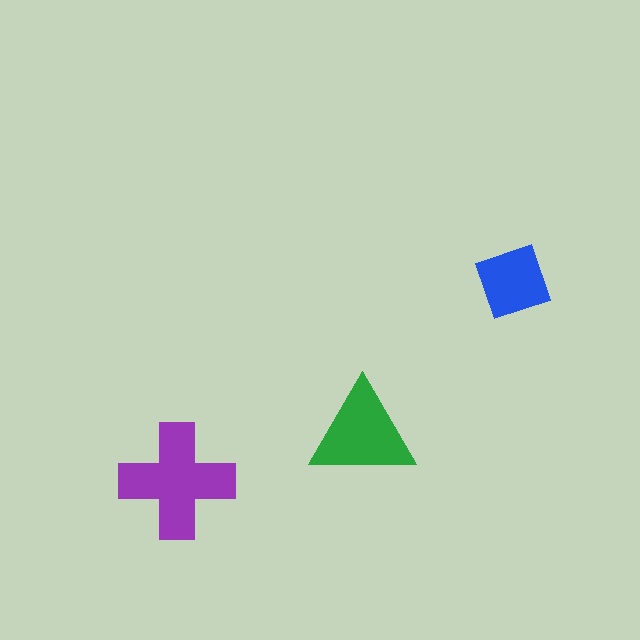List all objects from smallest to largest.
The blue diamond, the green triangle, the purple cross.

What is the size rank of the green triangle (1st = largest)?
2nd.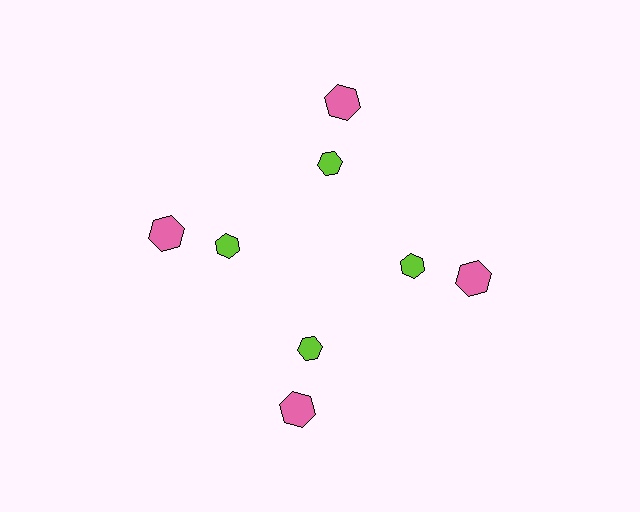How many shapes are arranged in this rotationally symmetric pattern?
There are 8 shapes, arranged in 4 groups of 2.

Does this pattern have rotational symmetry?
Yes, this pattern has 4-fold rotational symmetry. It looks the same after rotating 90 degrees around the center.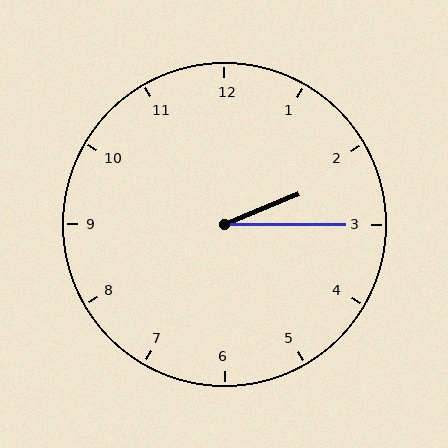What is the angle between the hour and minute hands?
Approximately 22 degrees.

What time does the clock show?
2:15.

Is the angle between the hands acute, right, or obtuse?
It is acute.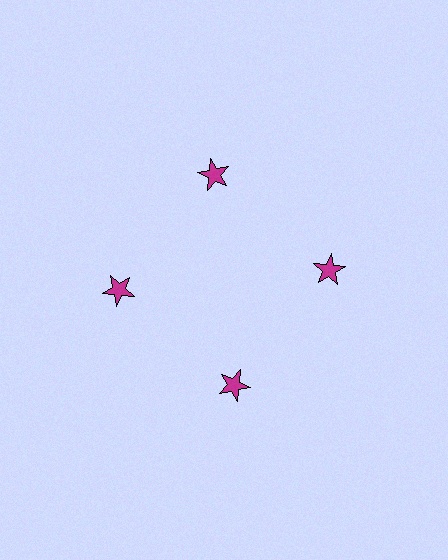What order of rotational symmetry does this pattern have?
This pattern has 4-fold rotational symmetry.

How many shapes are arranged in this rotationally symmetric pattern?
There are 4 shapes, arranged in 4 groups of 1.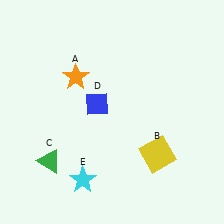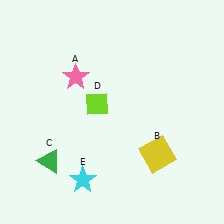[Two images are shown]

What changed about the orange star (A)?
In Image 1, A is orange. In Image 2, it changed to pink.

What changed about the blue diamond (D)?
In Image 1, D is blue. In Image 2, it changed to lime.